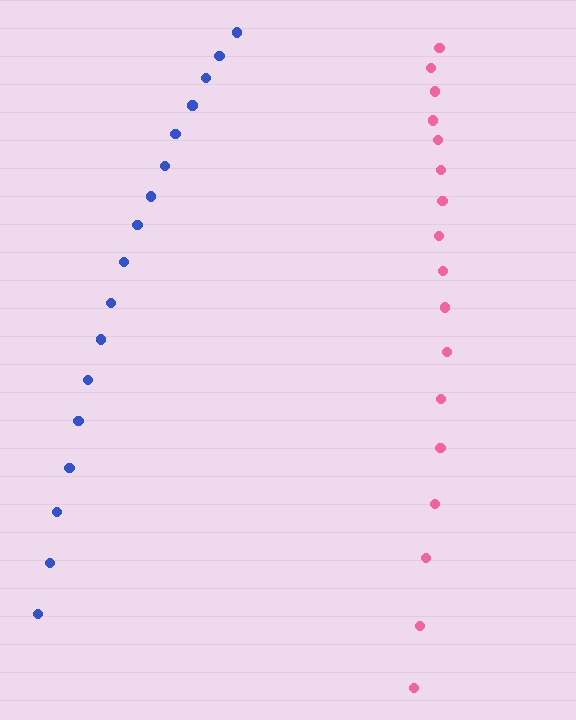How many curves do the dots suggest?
There are 2 distinct paths.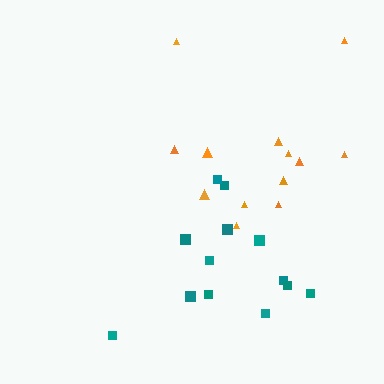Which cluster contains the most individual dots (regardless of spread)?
Teal (13).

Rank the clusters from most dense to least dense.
teal, orange.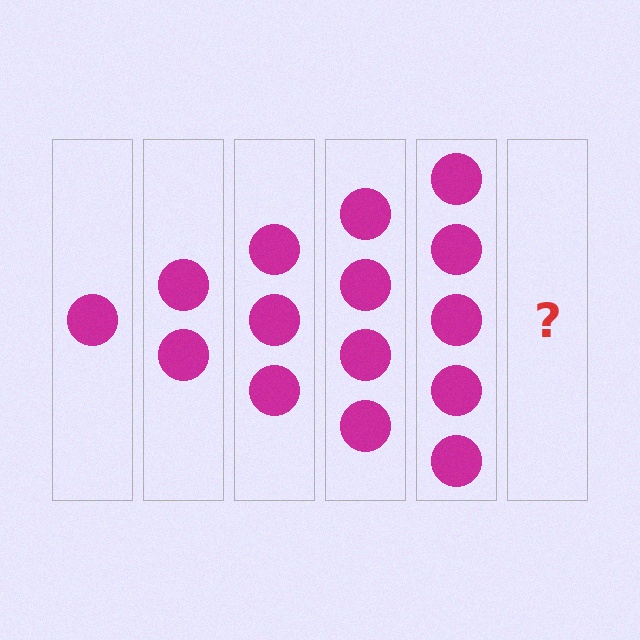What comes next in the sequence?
The next element should be 6 circles.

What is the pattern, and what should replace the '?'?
The pattern is that each step adds one more circle. The '?' should be 6 circles.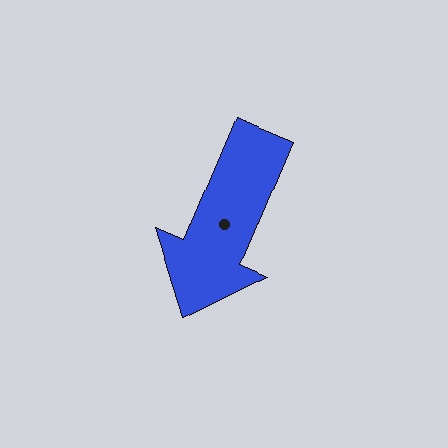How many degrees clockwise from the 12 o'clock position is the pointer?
Approximately 203 degrees.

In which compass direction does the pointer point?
Southwest.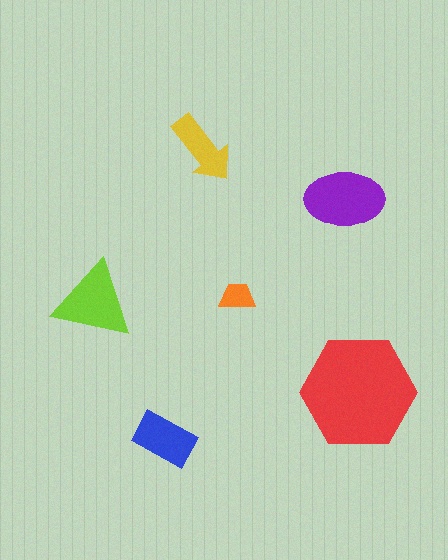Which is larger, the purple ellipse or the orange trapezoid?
The purple ellipse.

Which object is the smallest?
The orange trapezoid.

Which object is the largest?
The red hexagon.